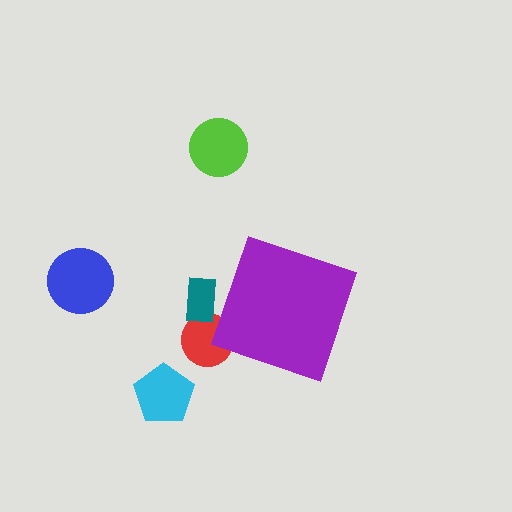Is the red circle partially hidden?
Yes, the red circle is partially hidden behind the purple diamond.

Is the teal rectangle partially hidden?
Yes, the teal rectangle is partially hidden behind the purple diamond.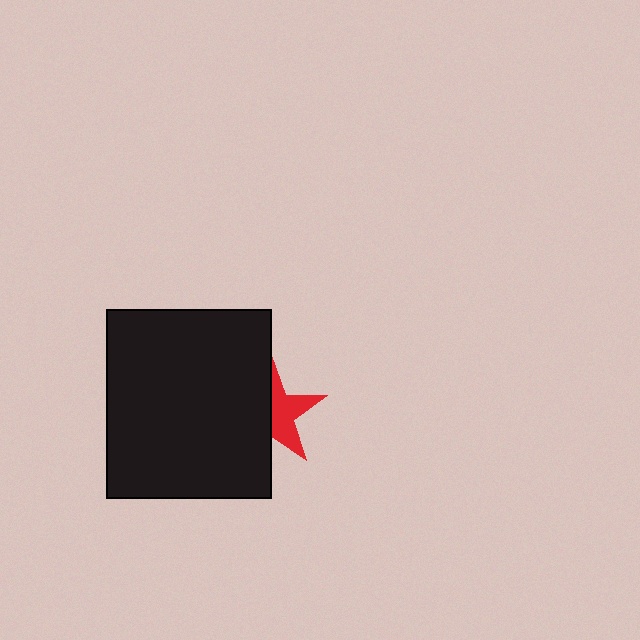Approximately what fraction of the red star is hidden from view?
Roughly 49% of the red star is hidden behind the black rectangle.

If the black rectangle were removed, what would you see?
You would see the complete red star.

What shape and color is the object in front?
The object in front is a black rectangle.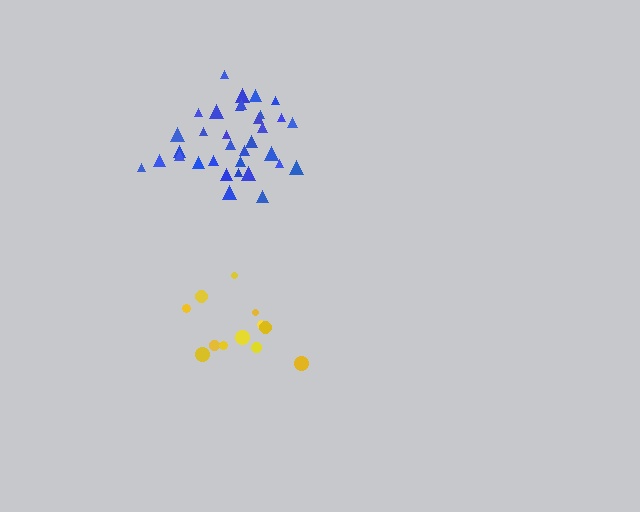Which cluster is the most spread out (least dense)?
Yellow.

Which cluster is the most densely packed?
Blue.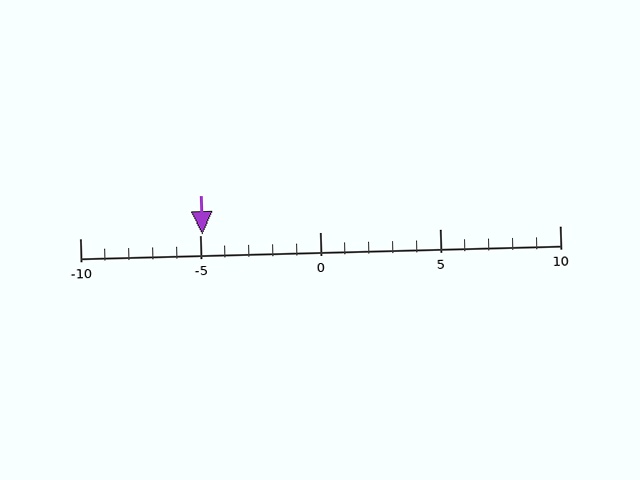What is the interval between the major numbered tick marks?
The major tick marks are spaced 5 units apart.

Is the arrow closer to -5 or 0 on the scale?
The arrow is closer to -5.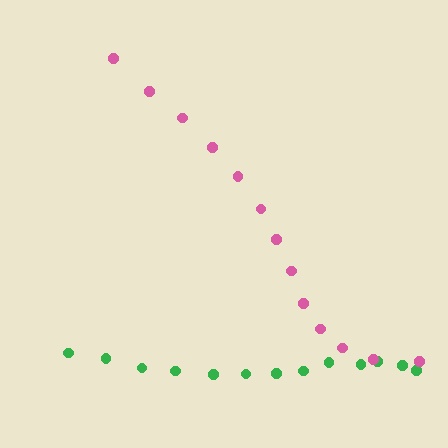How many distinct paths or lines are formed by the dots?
There are 2 distinct paths.